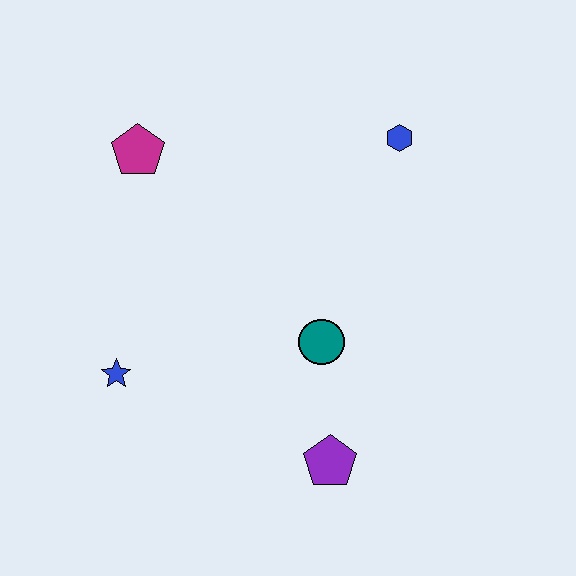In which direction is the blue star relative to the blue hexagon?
The blue star is to the left of the blue hexagon.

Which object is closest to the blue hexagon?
The teal circle is closest to the blue hexagon.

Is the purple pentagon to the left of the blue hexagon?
Yes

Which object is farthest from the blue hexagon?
The blue star is farthest from the blue hexagon.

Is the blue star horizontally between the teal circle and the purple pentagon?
No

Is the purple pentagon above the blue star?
No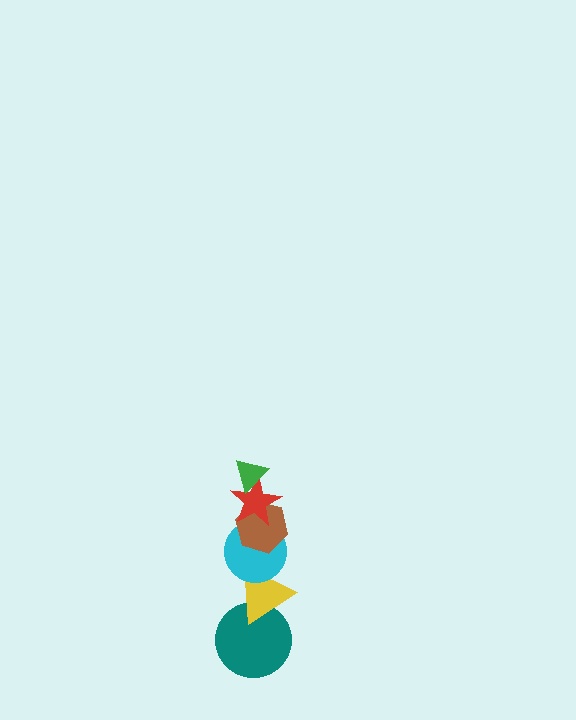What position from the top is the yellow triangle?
The yellow triangle is 5th from the top.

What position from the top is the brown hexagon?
The brown hexagon is 3rd from the top.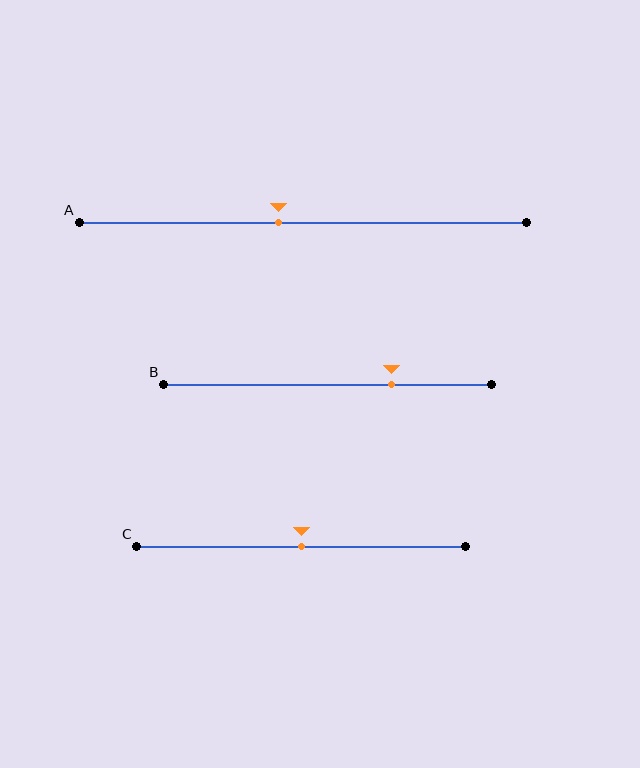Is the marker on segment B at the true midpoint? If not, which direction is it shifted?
No, the marker on segment B is shifted to the right by about 19% of the segment length.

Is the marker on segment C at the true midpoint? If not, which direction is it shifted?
Yes, the marker on segment C is at the true midpoint.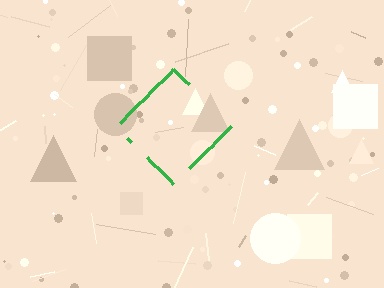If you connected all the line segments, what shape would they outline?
They would outline a diamond.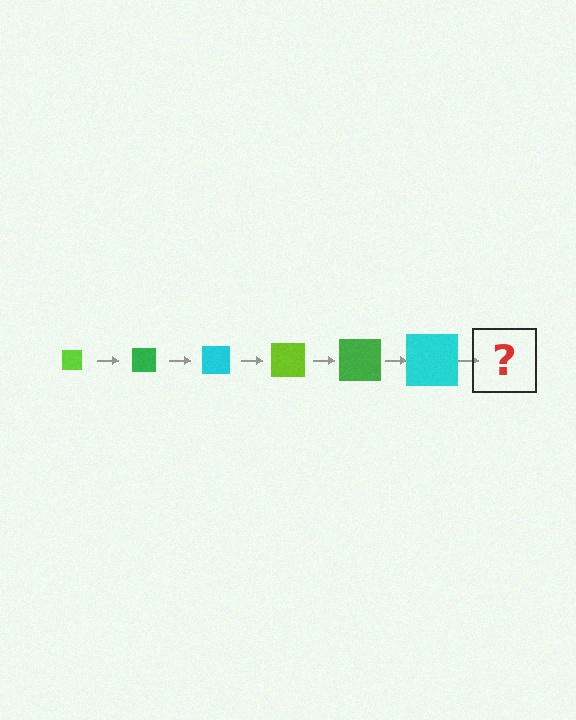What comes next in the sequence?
The next element should be a lime square, larger than the previous one.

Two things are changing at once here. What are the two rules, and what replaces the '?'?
The two rules are that the square grows larger each step and the color cycles through lime, green, and cyan. The '?' should be a lime square, larger than the previous one.